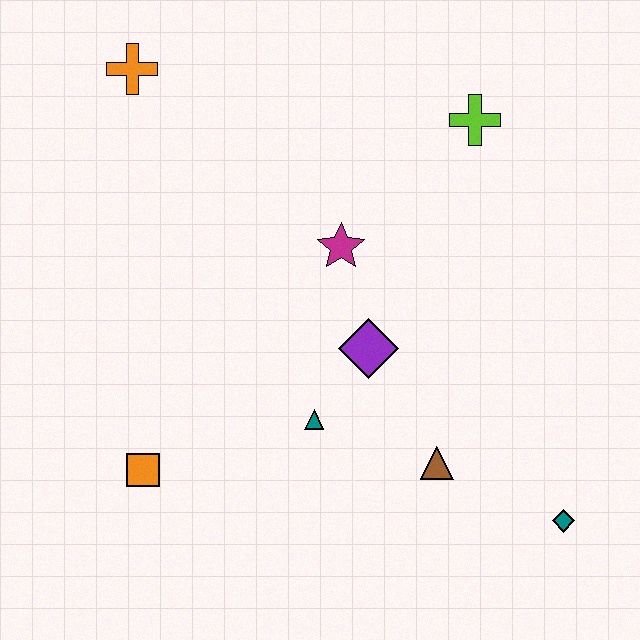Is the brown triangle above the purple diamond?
No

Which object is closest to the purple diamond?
The teal triangle is closest to the purple diamond.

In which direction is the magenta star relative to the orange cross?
The magenta star is to the right of the orange cross.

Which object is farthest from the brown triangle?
The orange cross is farthest from the brown triangle.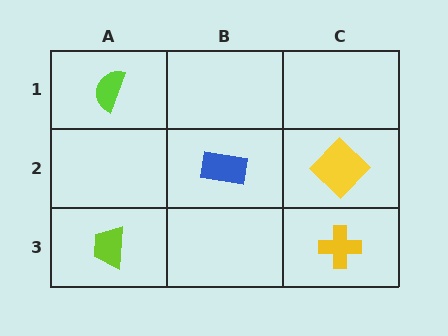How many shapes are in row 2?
2 shapes.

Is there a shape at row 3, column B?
No, that cell is empty.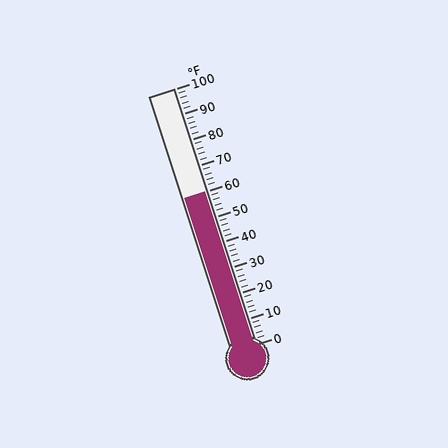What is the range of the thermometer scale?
The thermometer scale ranges from 0°F to 100°F.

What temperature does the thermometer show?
The thermometer shows approximately 60°F.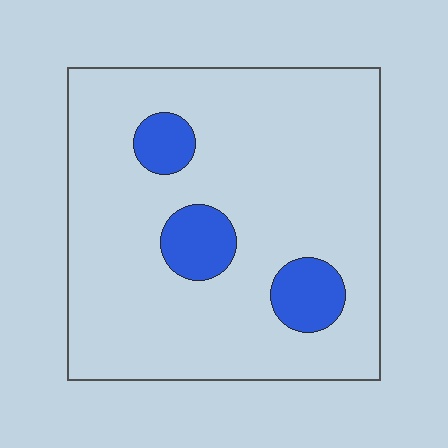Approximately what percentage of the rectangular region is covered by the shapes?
Approximately 10%.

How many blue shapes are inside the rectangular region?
3.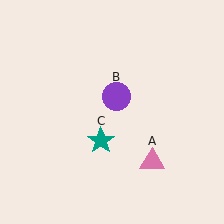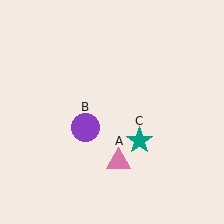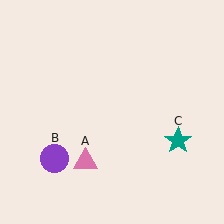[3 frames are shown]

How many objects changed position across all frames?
3 objects changed position: pink triangle (object A), purple circle (object B), teal star (object C).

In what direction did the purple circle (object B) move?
The purple circle (object B) moved down and to the left.